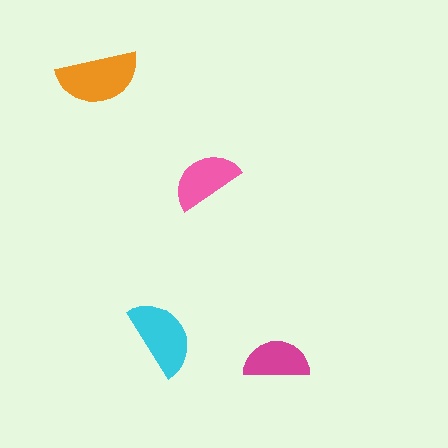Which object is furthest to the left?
The orange semicircle is leftmost.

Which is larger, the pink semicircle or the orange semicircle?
The orange one.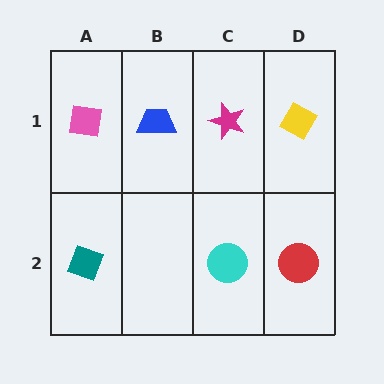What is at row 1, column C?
A magenta star.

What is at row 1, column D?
A yellow diamond.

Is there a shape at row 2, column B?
No, that cell is empty.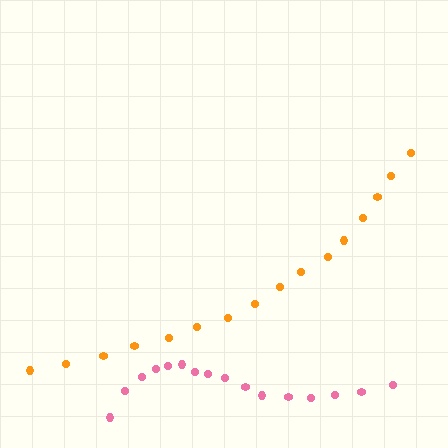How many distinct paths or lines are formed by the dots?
There are 2 distinct paths.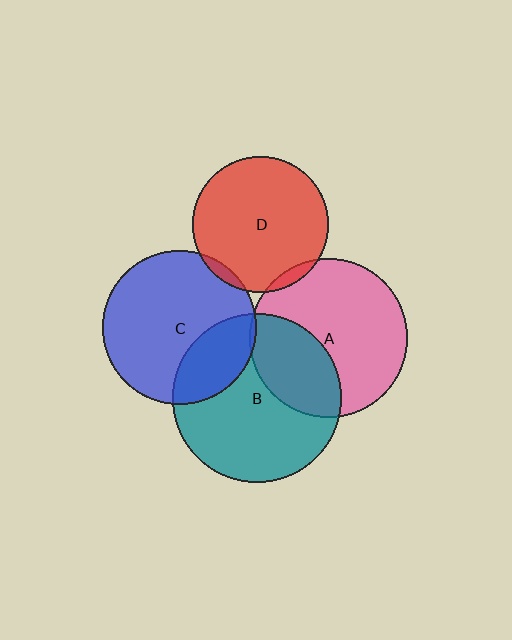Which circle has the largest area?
Circle B (teal).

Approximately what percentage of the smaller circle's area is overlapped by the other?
Approximately 5%.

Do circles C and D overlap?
Yes.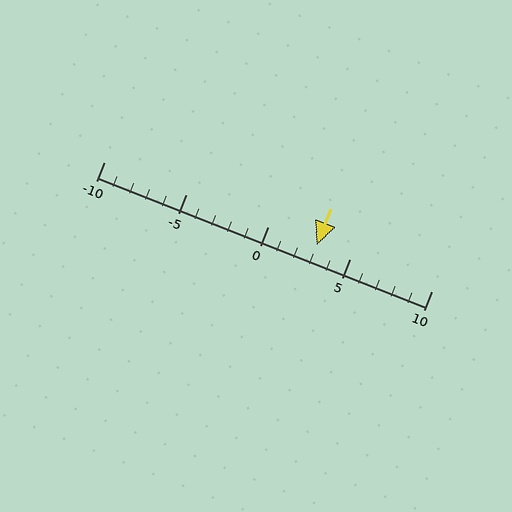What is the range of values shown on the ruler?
The ruler shows values from -10 to 10.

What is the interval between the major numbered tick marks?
The major tick marks are spaced 5 units apart.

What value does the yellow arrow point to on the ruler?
The yellow arrow points to approximately 3.